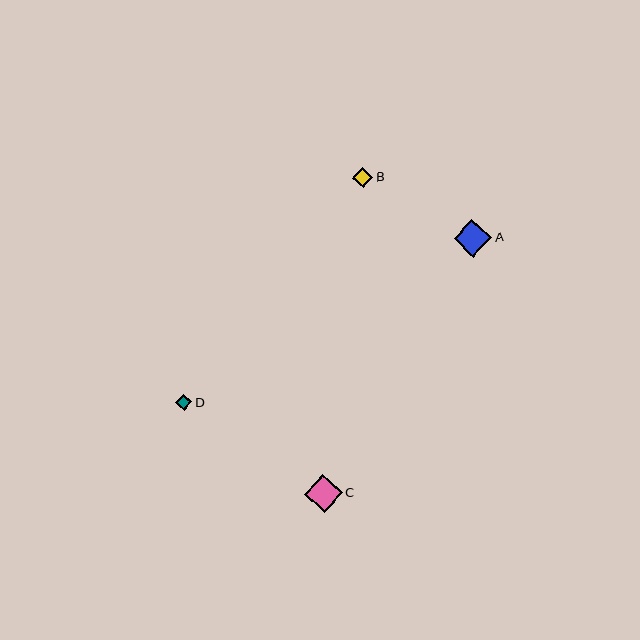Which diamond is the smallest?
Diamond D is the smallest with a size of approximately 16 pixels.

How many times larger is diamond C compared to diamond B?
Diamond C is approximately 1.9 times the size of diamond B.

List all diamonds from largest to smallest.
From largest to smallest: A, C, B, D.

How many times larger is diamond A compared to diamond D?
Diamond A is approximately 2.3 times the size of diamond D.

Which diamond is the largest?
Diamond A is the largest with a size of approximately 38 pixels.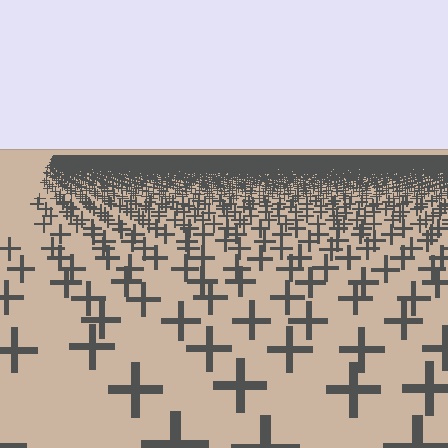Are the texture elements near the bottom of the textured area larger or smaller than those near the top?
Larger. Near the bottom, elements are closer to the viewer and appear at a bigger on-screen size.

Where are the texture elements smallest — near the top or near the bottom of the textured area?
Near the top.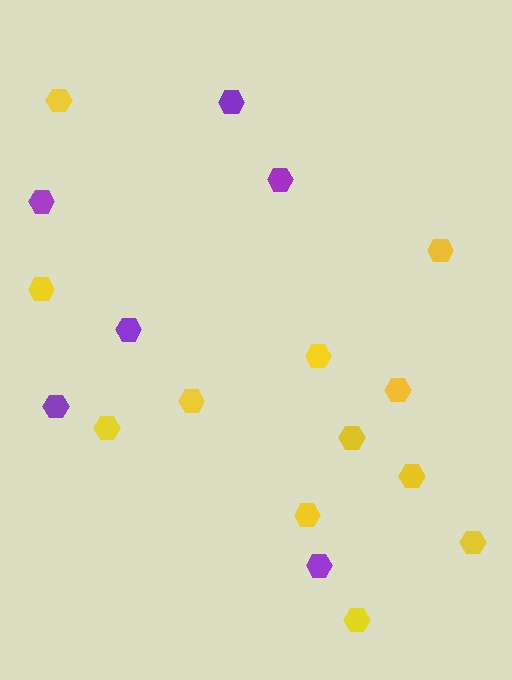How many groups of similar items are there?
There are 2 groups: one group of yellow hexagons (12) and one group of purple hexagons (6).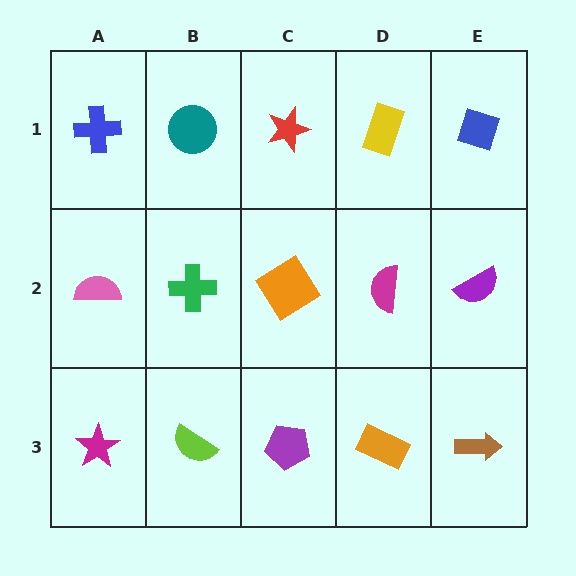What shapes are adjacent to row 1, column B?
A green cross (row 2, column B), a blue cross (row 1, column A), a red star (row 1, column C).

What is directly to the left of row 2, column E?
A magenta semicircle.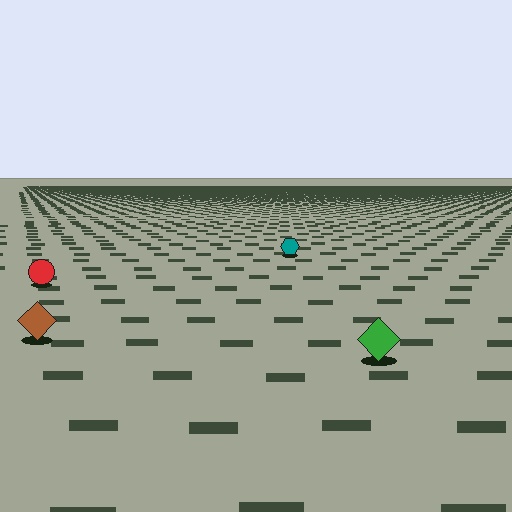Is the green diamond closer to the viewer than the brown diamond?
Yes. The green diamond is closer — you can tell from the texture gradient: the ground texture is coarser near it.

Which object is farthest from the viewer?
The teal hexagon is farthest from the viewer. It appears smaller and the ground texture around it is denser.